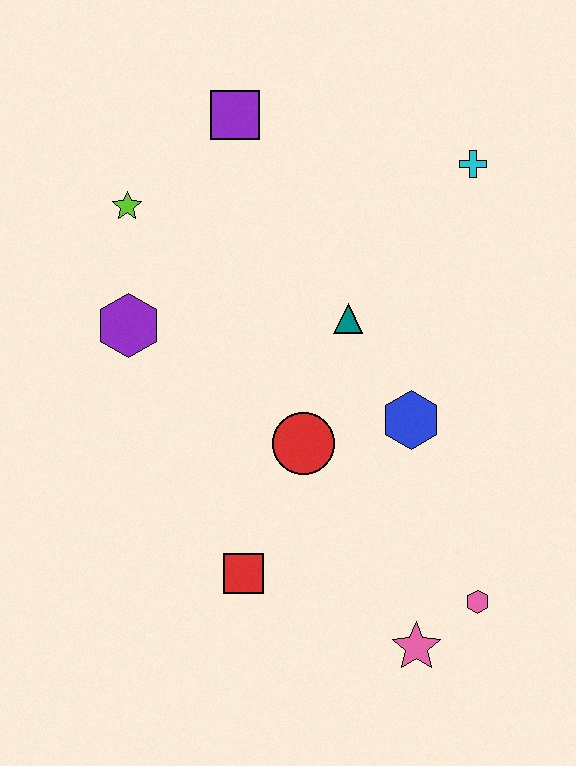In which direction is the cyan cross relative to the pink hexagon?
The cyan cross is above the pink hexagon.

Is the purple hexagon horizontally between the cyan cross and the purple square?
No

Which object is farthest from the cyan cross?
The pink star is farthest from the cyan cross.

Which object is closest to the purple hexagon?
The lime star is closest to the purple hexagon.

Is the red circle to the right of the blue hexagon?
No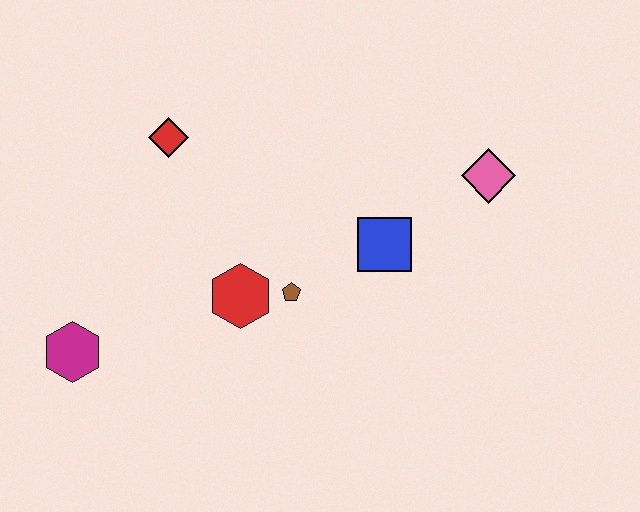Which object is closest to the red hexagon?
The brown pentagon is closest to the red hexagon.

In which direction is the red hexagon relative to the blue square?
The red hexagon is to the left of the blue square.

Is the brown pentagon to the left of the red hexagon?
No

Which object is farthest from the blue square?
The magenta hexagon is farthest from the blue square.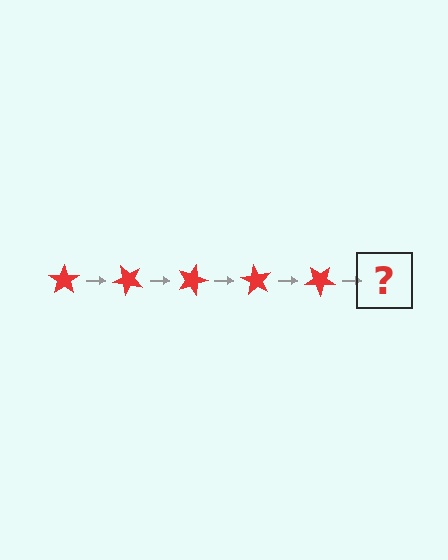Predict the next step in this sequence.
The next step is a red star rotated 225 degrees.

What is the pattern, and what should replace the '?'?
The pattern is that the star rotates 45 degrees each step. The '?' should be a red star rotated 225 degrees.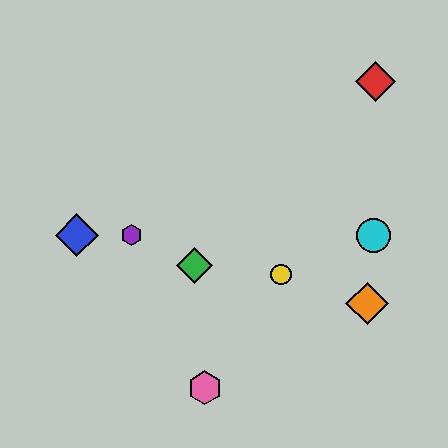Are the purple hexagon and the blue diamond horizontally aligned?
Yes, both are at y≈235.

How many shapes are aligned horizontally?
3 shapes (the blue diamond, the purple hexagon, the cyan circle) are aligned horizontally.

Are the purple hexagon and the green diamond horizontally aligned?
No, the purple hexagon is at y≈235 and the green diamond is at y≈266.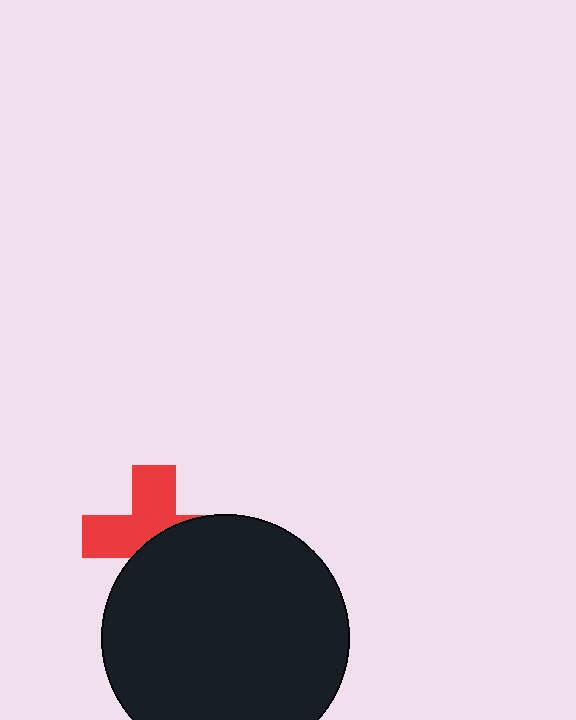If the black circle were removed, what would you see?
You would see the complete red cross.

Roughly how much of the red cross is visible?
About half of it is visible (roughly 52%).